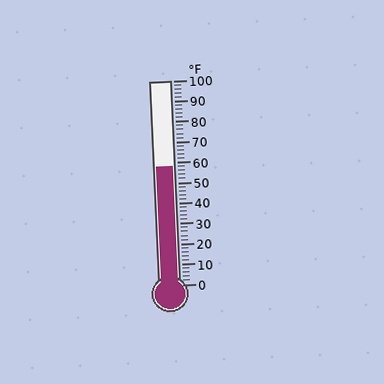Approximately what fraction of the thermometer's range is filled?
The thermometer is filled to approximately 60% of its range.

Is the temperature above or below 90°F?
The temperature is below 90°F.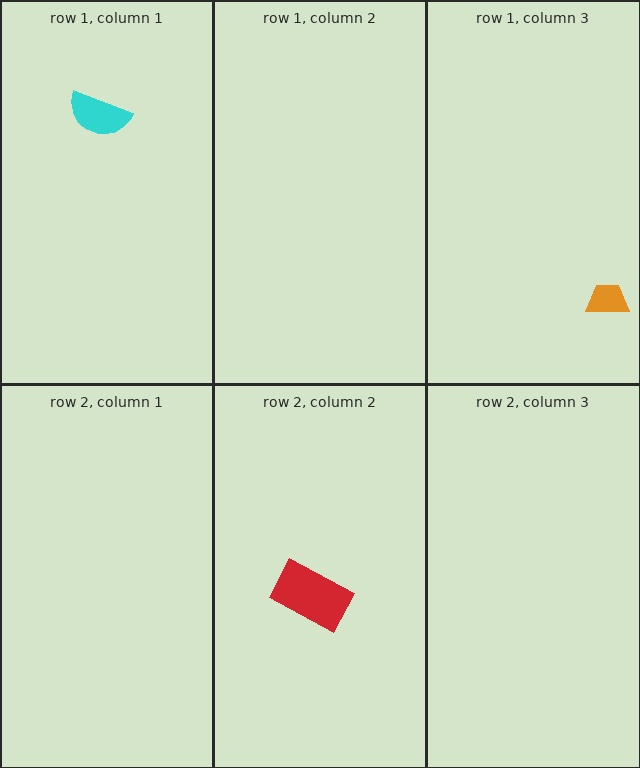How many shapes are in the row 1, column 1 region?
1.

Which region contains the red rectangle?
The row 2, column 2 region.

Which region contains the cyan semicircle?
The row 1, column 1 region.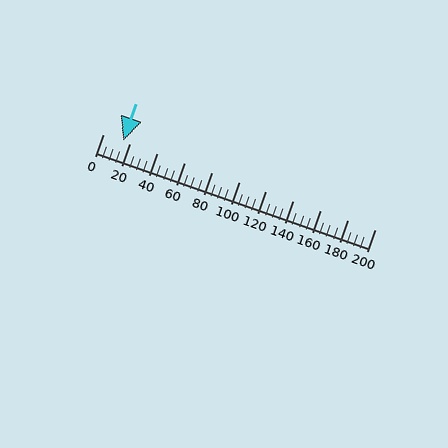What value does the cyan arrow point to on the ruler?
The cyan arrow points to approximately 15.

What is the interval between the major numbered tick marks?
The major tick marks are spaced 20 units apart.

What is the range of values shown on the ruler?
The ruler shows values from 0 to 200.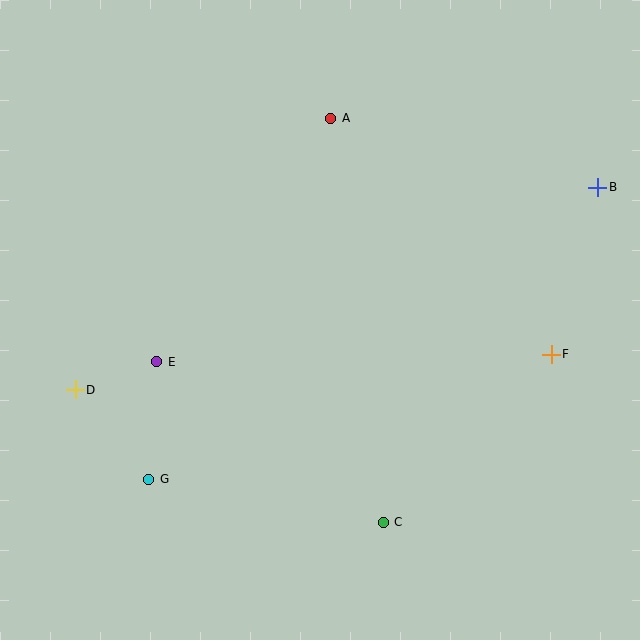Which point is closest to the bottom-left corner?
Point G is closest to the bottom-left corner.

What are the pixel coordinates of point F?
Point F is at (551, 354).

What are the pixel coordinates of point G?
Point G is at (149, 479).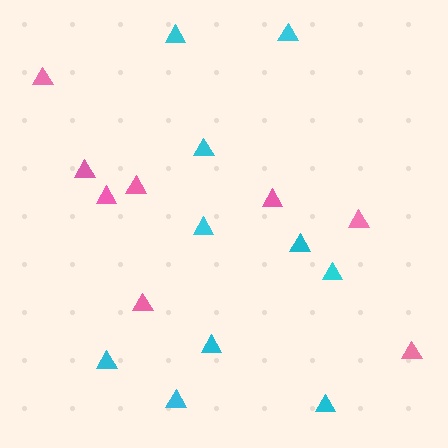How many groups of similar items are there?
There are 2 groups: one group of cyan triangles (10) and one group of pink triangles (8).